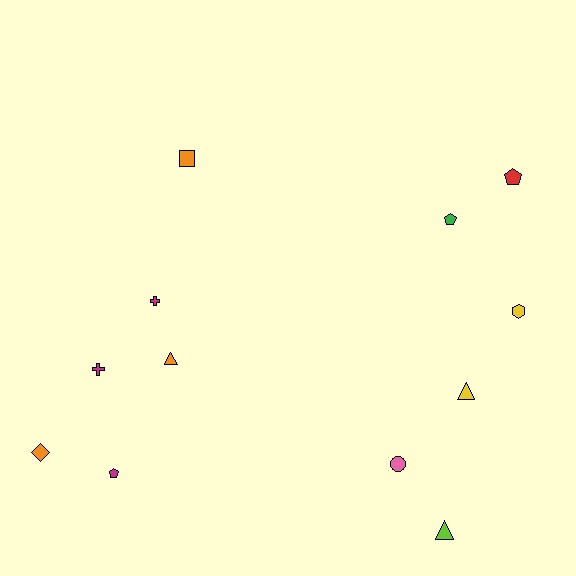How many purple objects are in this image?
There are no purple objects.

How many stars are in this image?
There are no stars.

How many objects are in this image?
There are 12 objects.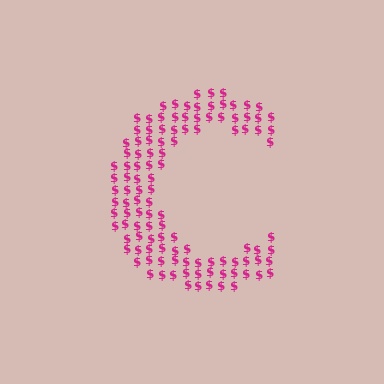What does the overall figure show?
The overall figure shows the letter C.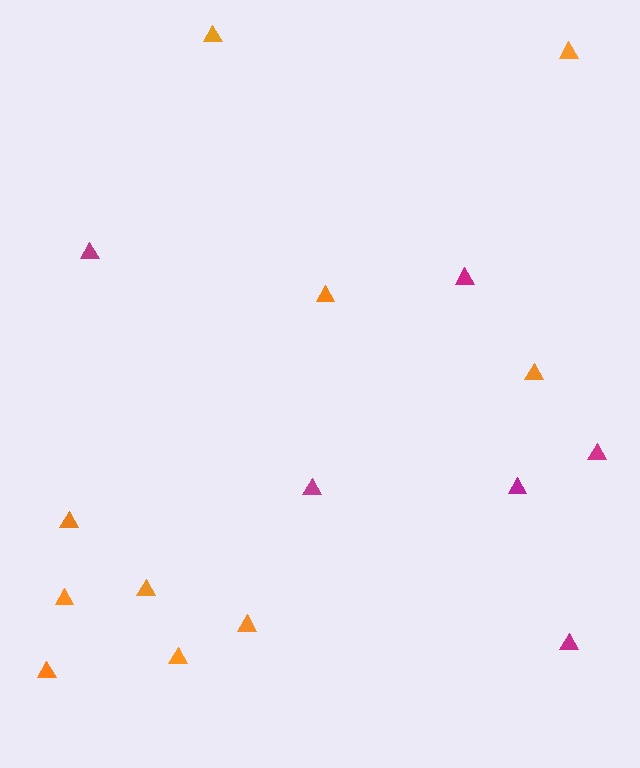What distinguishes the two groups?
There are 2 groups: one group of magenta triangles (6) and one group of orange triangles (10).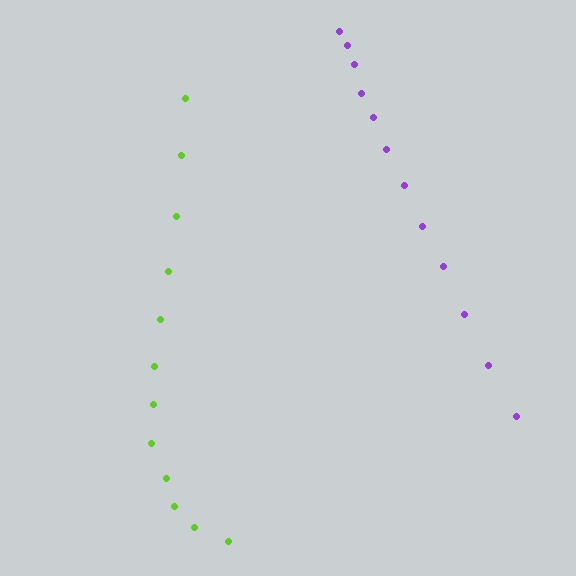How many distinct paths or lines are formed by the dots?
There are 2 distinct paths.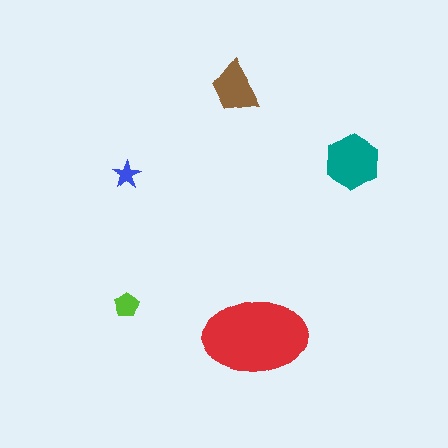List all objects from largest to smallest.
The red ellipse, the teal hexagon, the brown trapezoid, the lime pentagon, the blue star.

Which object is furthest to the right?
The teal hexagon is rightmost.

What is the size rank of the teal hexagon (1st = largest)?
2nd.